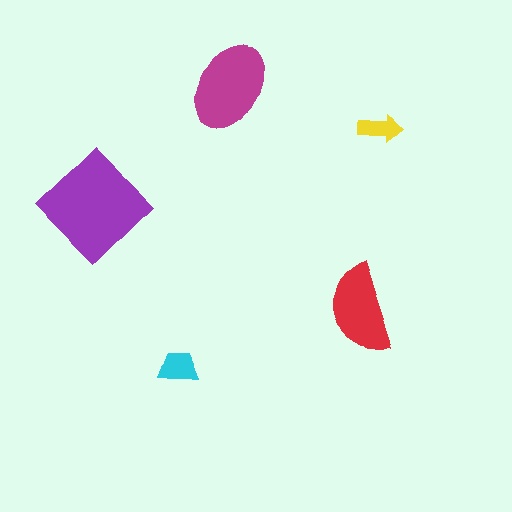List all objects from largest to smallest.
The purple diamond, the magenta ellipse, the red semicircle, the cyan trapezoid, the yellow arrow.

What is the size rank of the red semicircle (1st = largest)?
3rd.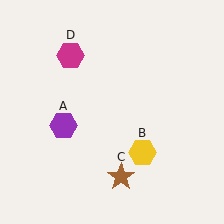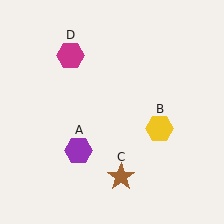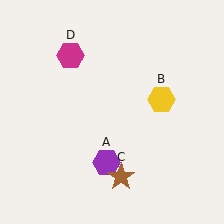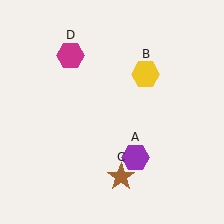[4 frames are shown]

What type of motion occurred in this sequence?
The purple hexagon (object A), yellow hexagon (object B) rotated counterclockwise around the center of the scene.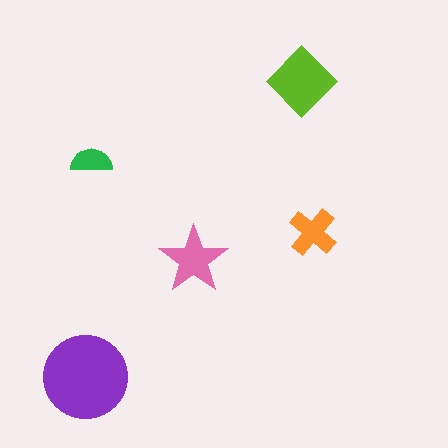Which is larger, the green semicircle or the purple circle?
The purple circle.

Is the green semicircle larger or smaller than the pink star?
Smaller.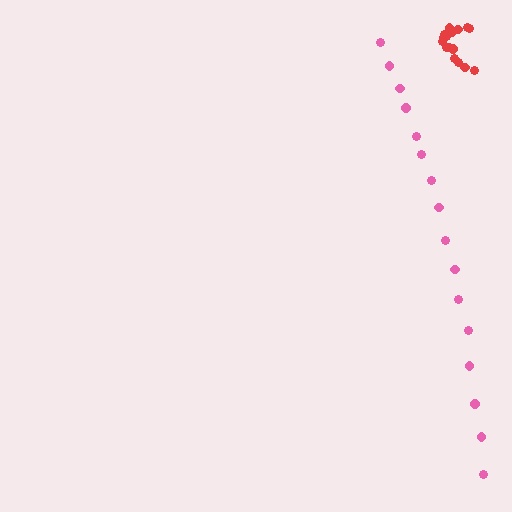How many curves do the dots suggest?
There are 2 distinct paths.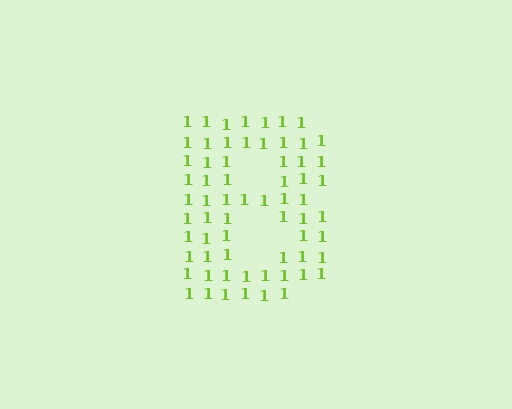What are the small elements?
The small elements are digit 1's.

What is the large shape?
The large shape is the letter B.